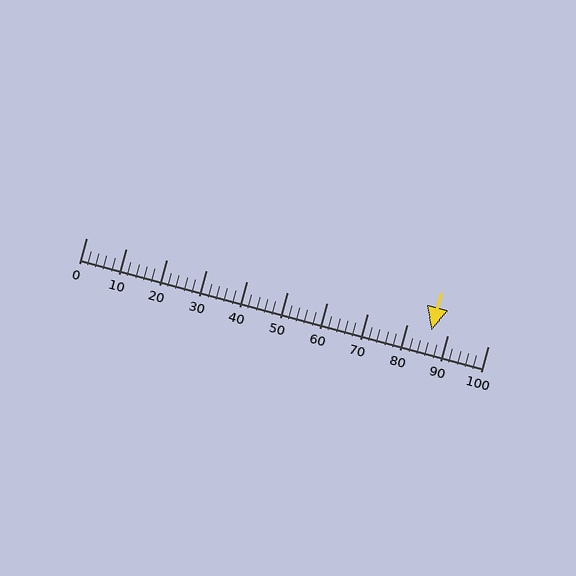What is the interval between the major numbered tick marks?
The major tick marks are spaced 10 units apart.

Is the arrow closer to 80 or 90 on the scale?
The arrow is closer to 90.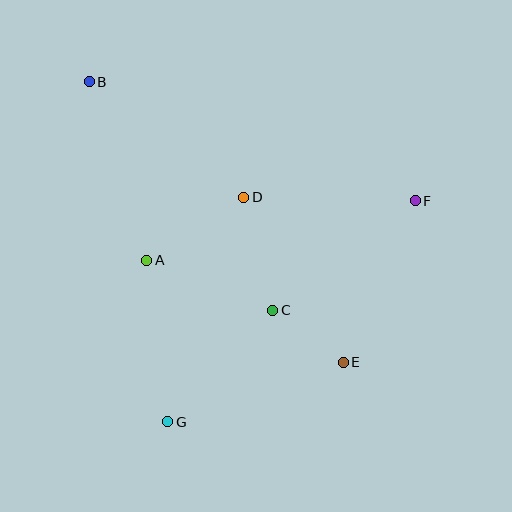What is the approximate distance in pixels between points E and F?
The distance between E and F is approximately 177 pixels.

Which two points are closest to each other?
Points C and E are closest to each other.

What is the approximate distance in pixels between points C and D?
The distance between C and D is approximately 116 pixels.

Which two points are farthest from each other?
Points B and E are farthest from each other.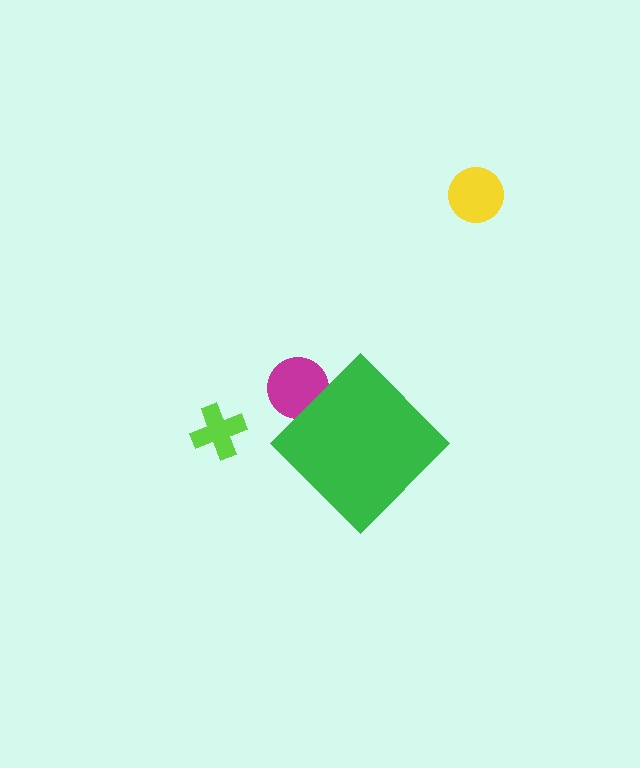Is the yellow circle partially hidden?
No, the yellow circle is fully visible.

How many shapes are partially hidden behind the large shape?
1 shape is partially hidden.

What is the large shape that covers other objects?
A green diamond.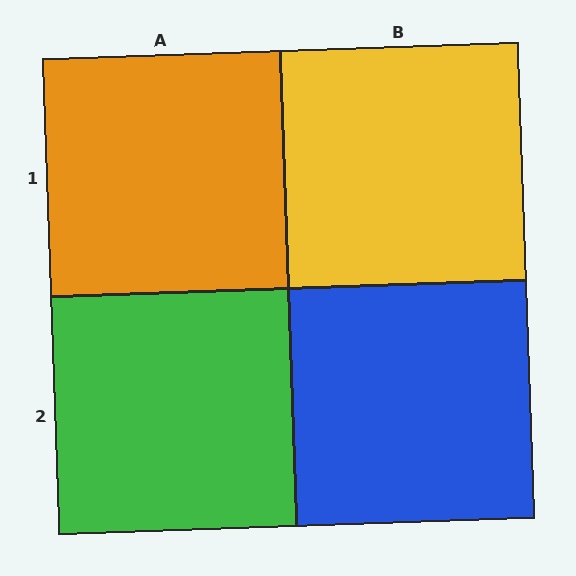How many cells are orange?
1 cell is orange.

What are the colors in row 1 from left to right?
Orange, yellow.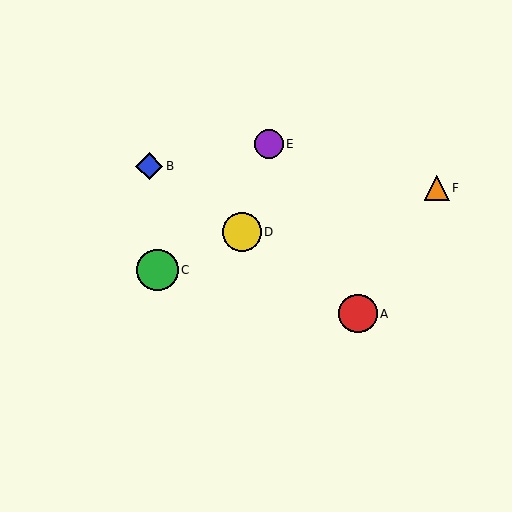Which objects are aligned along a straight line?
Objects A, B, D are aligned along a straight line.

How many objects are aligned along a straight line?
3 objects (A, B, D) are aligned along a straight line.